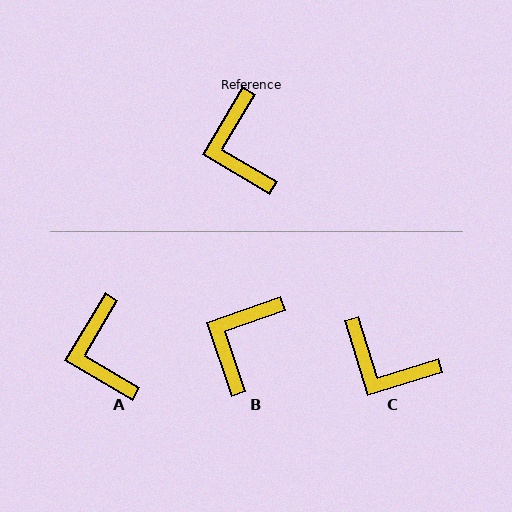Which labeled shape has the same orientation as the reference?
A.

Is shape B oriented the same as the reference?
No, it is off by about 40 degrees.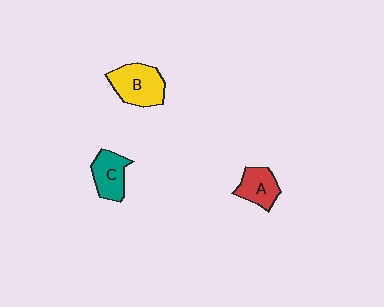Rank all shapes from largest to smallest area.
From largest to smallest: B (yellow), C (teal), A (red).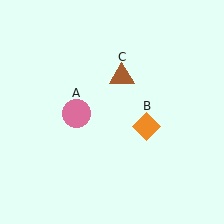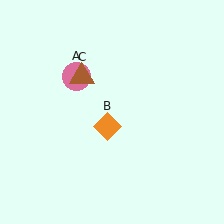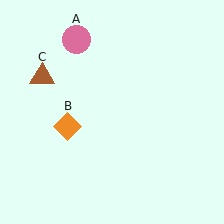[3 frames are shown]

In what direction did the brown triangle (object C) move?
The brown triangle (object C) moved left.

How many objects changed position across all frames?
3 objects changed position: pink circle (object A), orange diamond (object B), brown triangle (object C).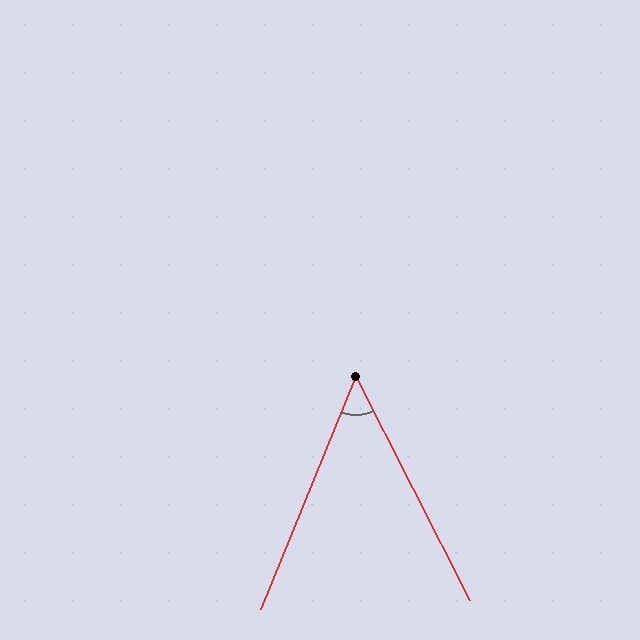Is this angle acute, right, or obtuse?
It is acute.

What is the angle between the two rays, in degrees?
Approximately 49 degrees.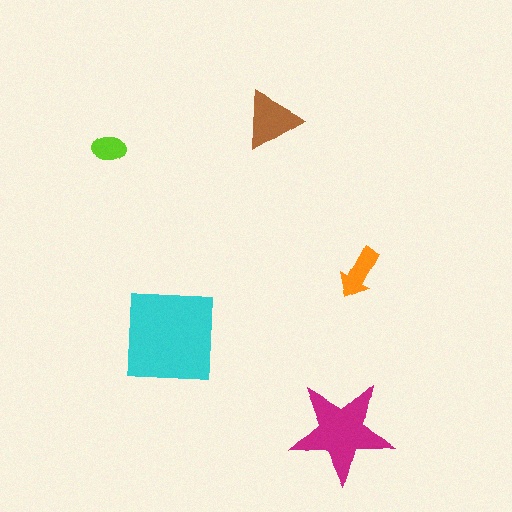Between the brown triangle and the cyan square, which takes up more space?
The cyan square.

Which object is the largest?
The cyan square.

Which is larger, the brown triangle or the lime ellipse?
The brown triangle.